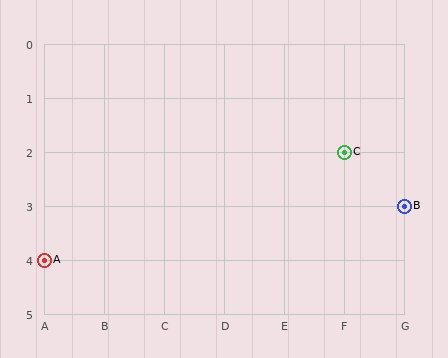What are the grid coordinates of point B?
Point B is at grid coordinates (G, 3).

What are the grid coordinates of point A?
Point A is at grid coordinates (A, 4).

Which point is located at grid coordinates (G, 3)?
Point B is at (G, 3).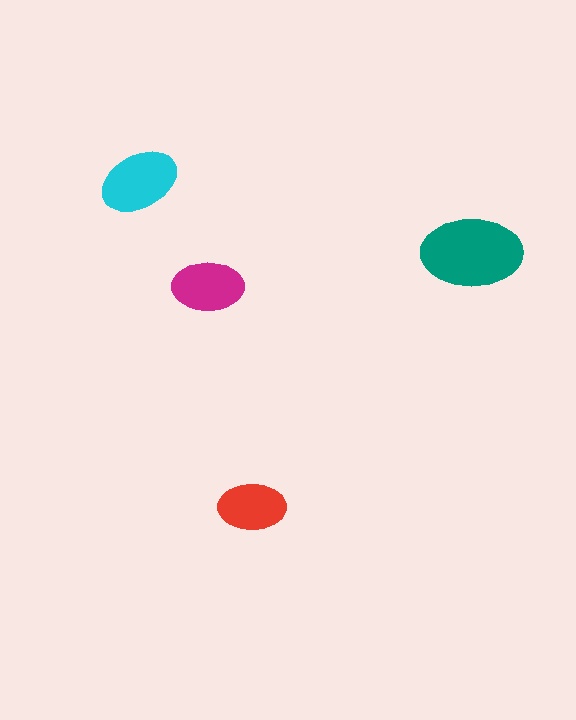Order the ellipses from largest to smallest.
the teal one, the cyan one, the magenta one, the red one.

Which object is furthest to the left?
The cyan ellipse is leftmost.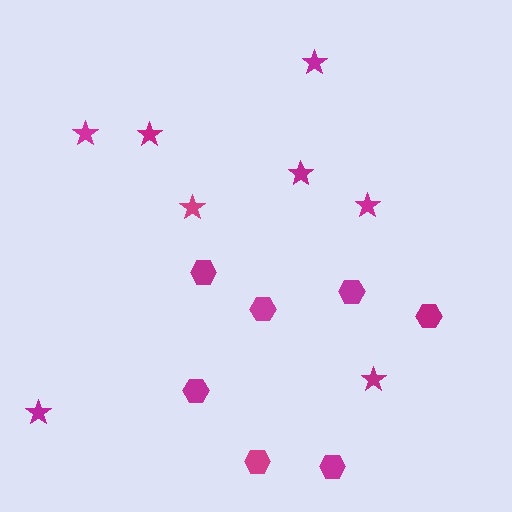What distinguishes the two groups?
There are 2 groups: one group of hexagons (7) and one group of stars (8).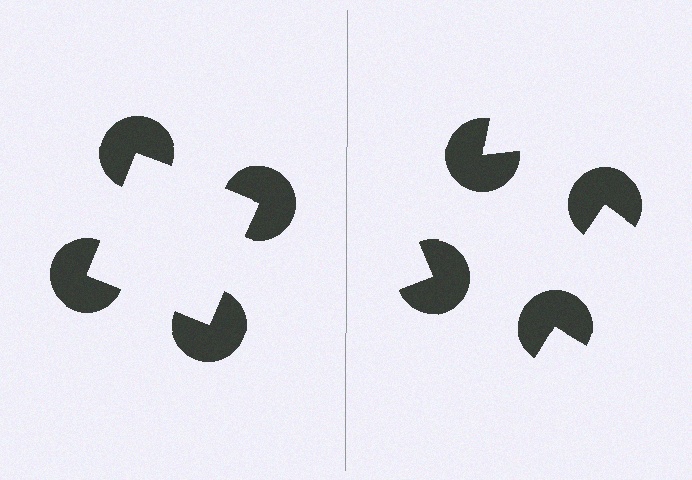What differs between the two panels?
The pac-man discs are positioned identically on both sides; only the wedge orientations differ. On the left they align to a square; on the right they are misaligned.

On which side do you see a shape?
An illusory square appears on the left side. On the right side the wedge cuts are rotated, so no coherent shape forms.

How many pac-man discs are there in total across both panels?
8 — 4 on each side.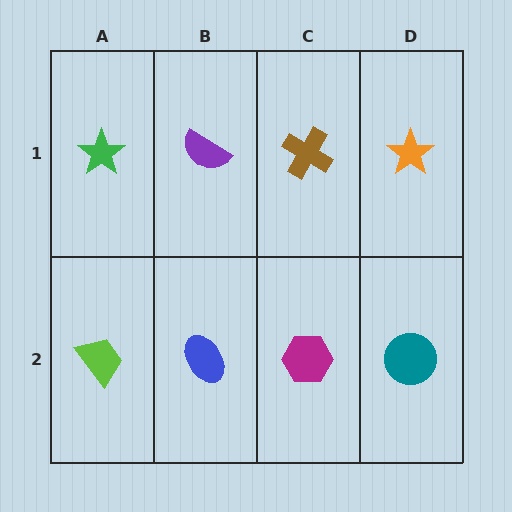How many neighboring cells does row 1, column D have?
2.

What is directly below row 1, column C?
A magenta hexagon.